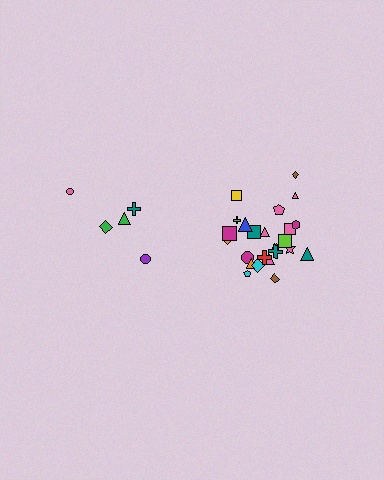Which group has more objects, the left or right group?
The right group.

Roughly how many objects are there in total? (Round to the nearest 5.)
Roughly 30 objects in total.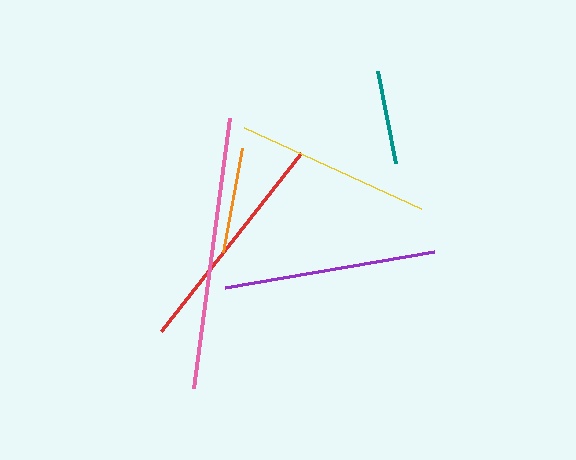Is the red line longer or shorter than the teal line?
The red line is longer than the teal line.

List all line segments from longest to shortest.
From longest to shortest: pink, red, purple, yellow, orange, teal.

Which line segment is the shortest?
The teal line is the shortest at approximately 94 pixels.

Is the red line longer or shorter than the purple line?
The red line is longer than the purple line.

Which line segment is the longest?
The pink line is the longest at approximately 273 pixels.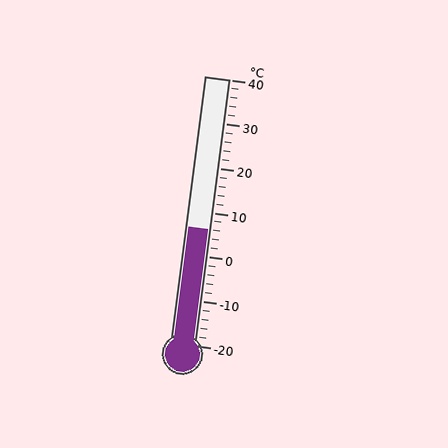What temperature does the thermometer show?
The thermometer shows approximately 6°C.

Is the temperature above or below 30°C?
The temperature is below 30°C.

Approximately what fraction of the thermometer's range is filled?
The thermometer is filled to approximately 45% of its range.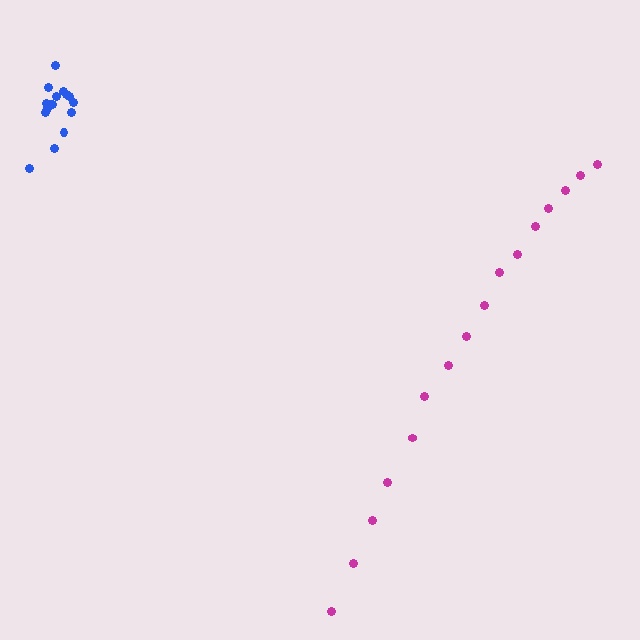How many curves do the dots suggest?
There are 2 distinct paths.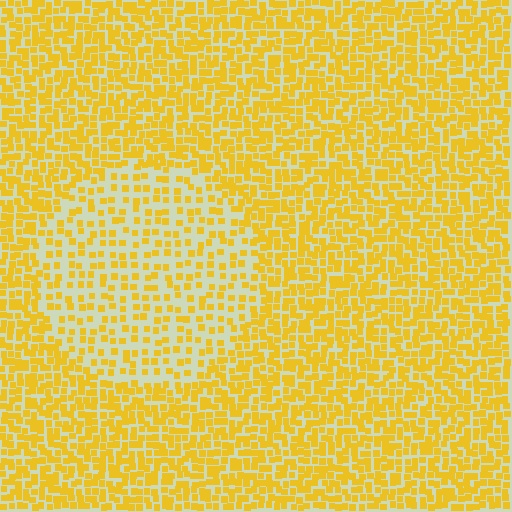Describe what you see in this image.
The image contains small yellow elements arranged at two different densities. A circle-shaped region is visible where the elements are less densely packed than the surrounding area.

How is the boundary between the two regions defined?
The boundary is defined by a change in element density (approximately 2.0x ratio). All elements are the same color, size, and shape.